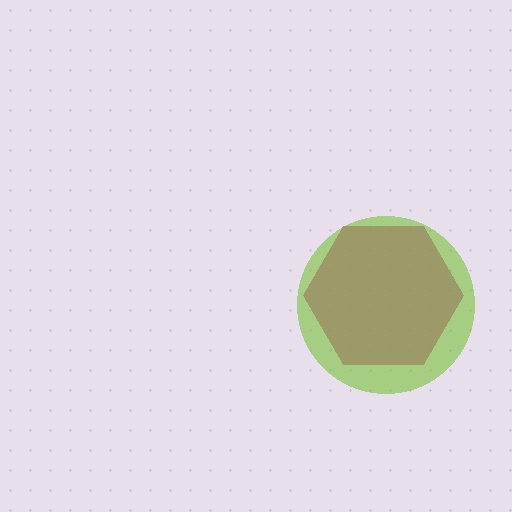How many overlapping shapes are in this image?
There are 2 overlapping shapes in the image.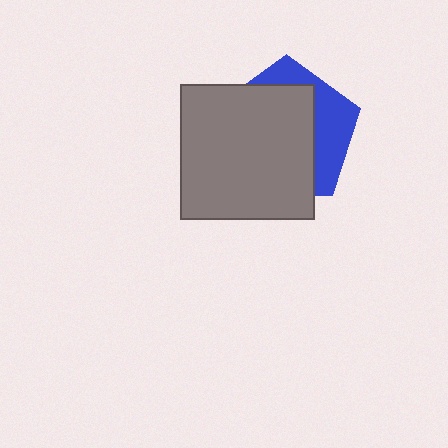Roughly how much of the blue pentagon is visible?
A small part of it is visible (roughly 32%).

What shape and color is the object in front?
The object in front is a gray square.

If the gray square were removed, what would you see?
You would see the complete blue pentagon.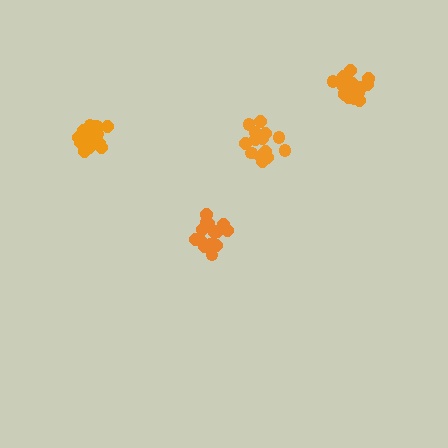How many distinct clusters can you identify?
There are 4 distinct clusters.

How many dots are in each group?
Group 1: 16 dots, Group 2: 15 dots, Group 3: 15 dots, Group 4: 20 dots (66 total).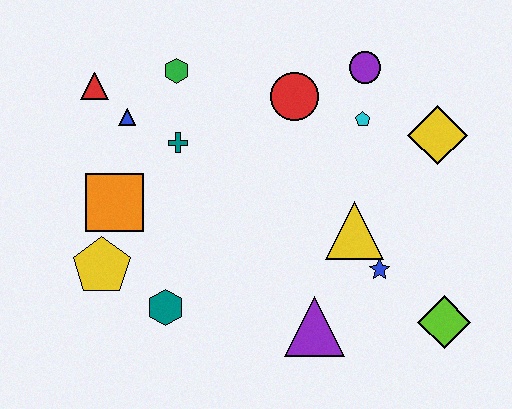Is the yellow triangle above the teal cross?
No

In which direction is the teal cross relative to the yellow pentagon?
The teal cross is above the yellow pentagon.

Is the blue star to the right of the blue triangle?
Yes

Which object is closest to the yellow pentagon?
The orange square is closest to the yellow pentagon.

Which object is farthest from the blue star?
The red triangle is farthest from the blue star.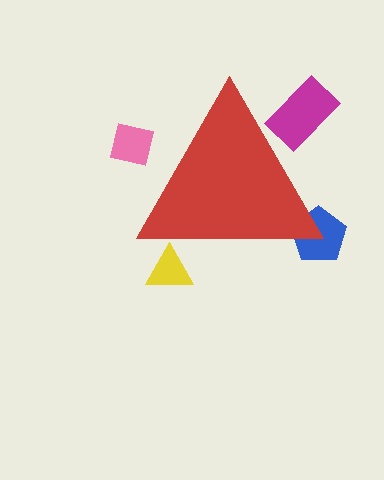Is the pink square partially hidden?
Yes, the pink square is partially hidden behind the red triangle.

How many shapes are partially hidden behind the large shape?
4 shapes are partially hidden.